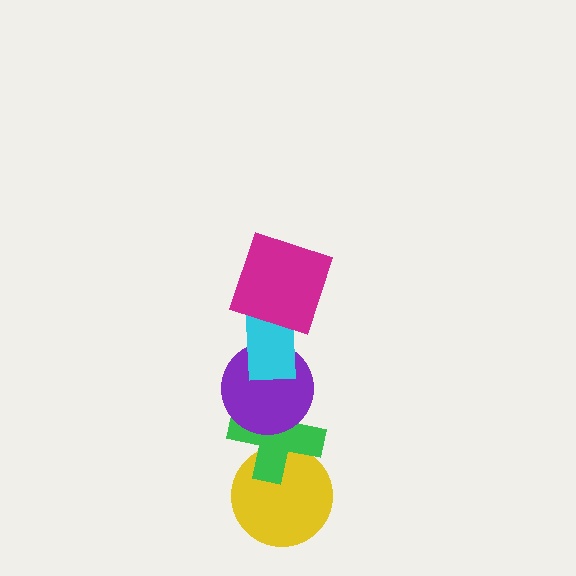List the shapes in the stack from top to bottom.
From top to bottom: the magenta square, the cyan rectangle, the purple circle, the green cross, the yellow circle.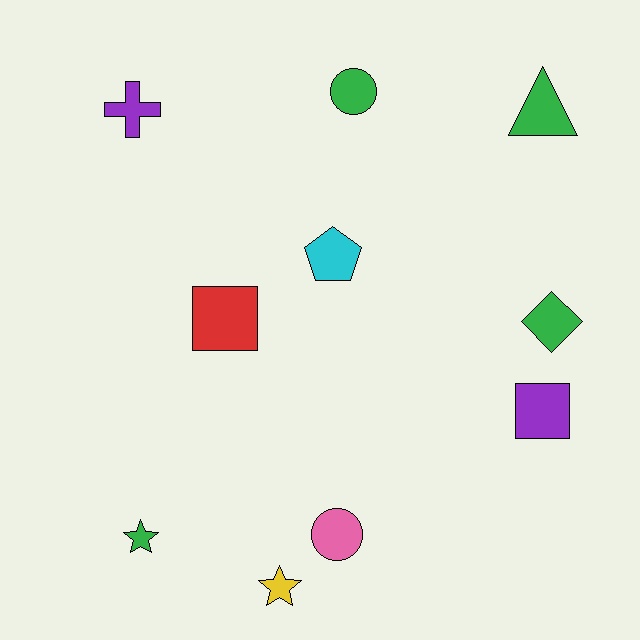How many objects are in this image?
There are 10 objects.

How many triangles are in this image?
There is 1 triangle.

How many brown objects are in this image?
There are no brown objects.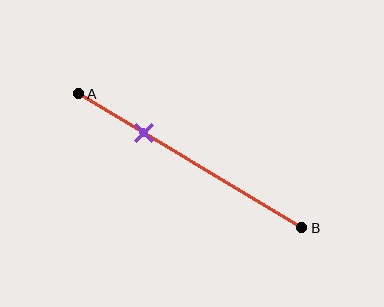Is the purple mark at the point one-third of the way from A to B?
No, the mark is at about 30% from A, not at the 33% one-third point.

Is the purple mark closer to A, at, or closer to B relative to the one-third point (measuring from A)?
The purple mark is closer to point A than the one-third point of segment AB.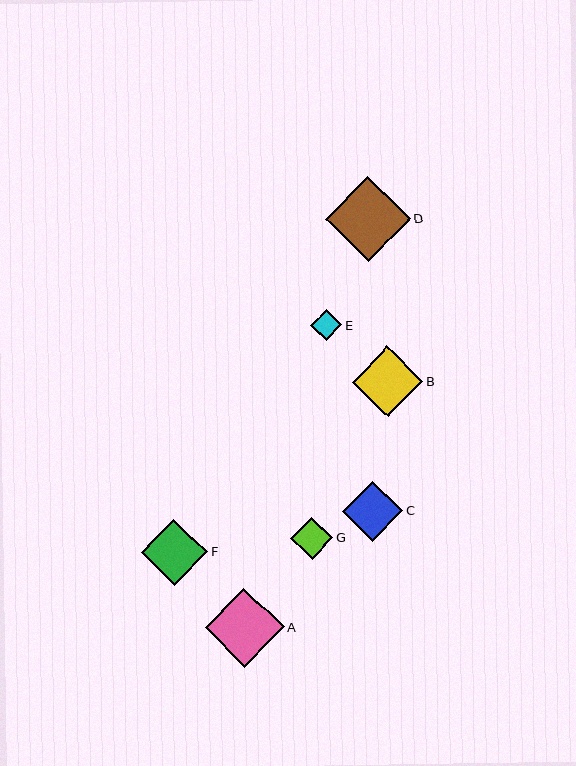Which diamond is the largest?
Diamond D is the largest with a size of approximately 84 pixels.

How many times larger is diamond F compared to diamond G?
Diamond F is approximately 1.5 times the size of diamond G.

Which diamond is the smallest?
Diamond E is the smallest with a size of approximately 31 pixels.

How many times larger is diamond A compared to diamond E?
Diamond A is approximately 2.6 times the size of diamond E.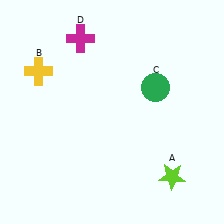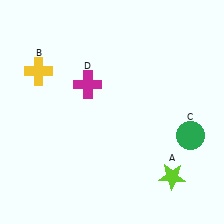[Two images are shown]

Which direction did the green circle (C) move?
The green circle (C) moved down.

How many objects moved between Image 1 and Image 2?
2 objects moved between the two images.